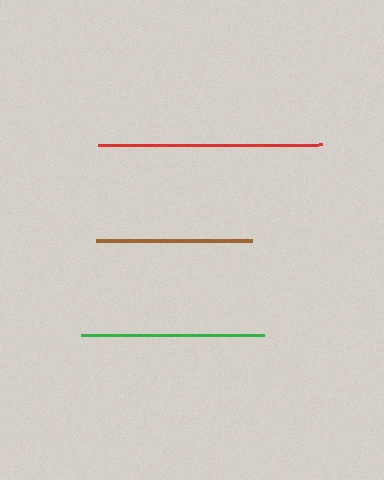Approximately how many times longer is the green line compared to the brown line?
The green line is approximately 1.2 times the length of the brown line.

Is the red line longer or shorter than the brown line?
The red line is longer than the brown line.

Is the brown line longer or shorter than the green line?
The green line is longer than the brown line.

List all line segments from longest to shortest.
From longest to shortest: red, green, brown.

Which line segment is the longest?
The red line is the longest at approximately 224 pixels.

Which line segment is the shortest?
The brown line is the shortest at approximately 156 pixels.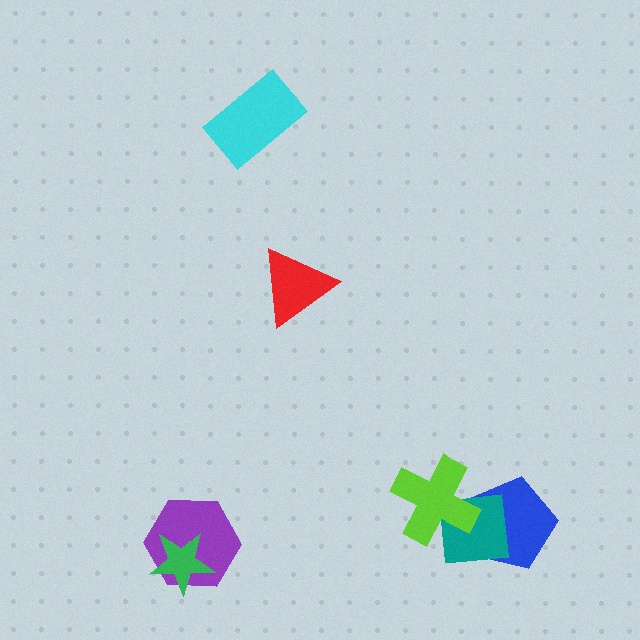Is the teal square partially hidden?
Yes, it is partially covered by another shape.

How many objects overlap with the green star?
1 object overlaps with the green star.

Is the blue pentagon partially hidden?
Yes, it is partially covered by another shape.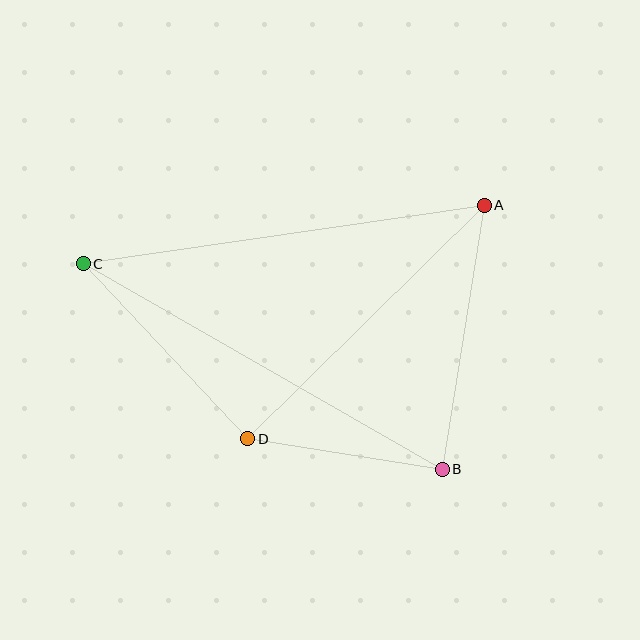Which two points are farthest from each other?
Points B and C are farthest from each other.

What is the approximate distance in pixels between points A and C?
The distance between A and C is approximately 405 pixels.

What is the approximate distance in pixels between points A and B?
The distance between A and B is approximately 267 pixels.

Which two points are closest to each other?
Points B and D are closest to each other.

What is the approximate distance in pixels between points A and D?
The distance between A and D is approximately 332 pixels.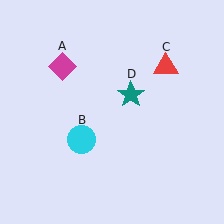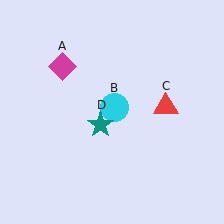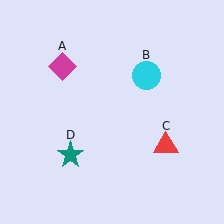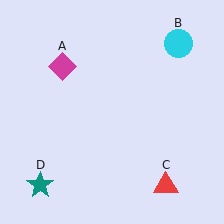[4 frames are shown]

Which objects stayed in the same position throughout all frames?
Magenta diamond (object A) remained stationary.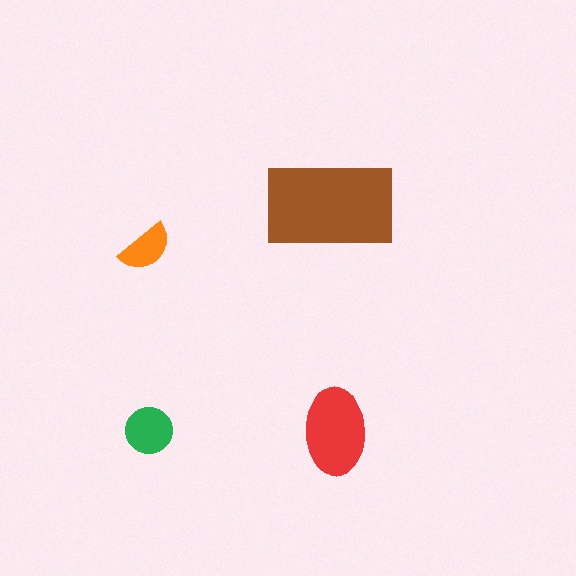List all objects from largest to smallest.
The brown rectangle, the red ellipse, the green circle, the orange semicircle.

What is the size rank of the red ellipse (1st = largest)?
2nd.